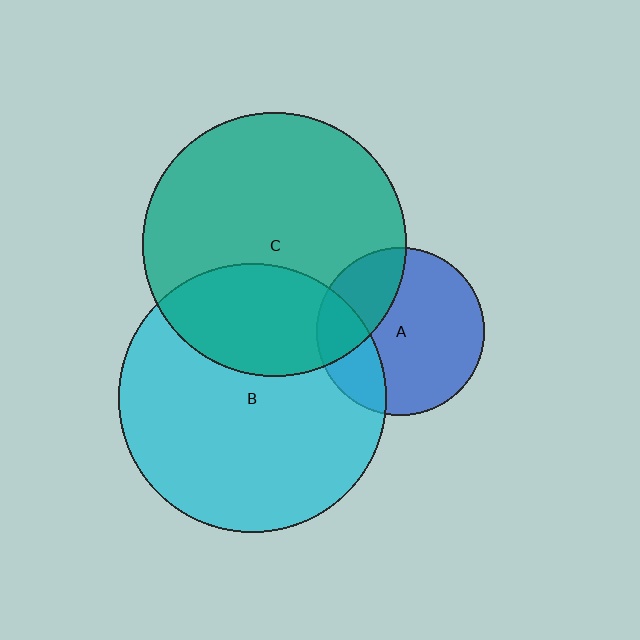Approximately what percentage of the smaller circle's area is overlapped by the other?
Approximately 30%.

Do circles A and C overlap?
Yes.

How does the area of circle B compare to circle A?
Approximately 2.5 times.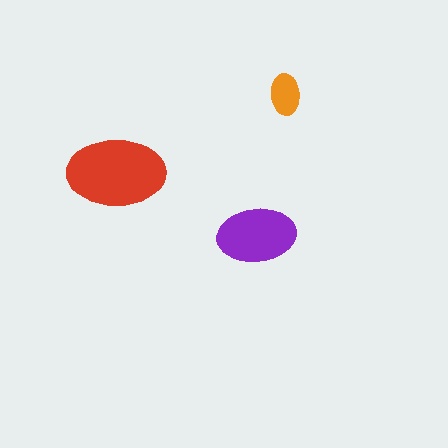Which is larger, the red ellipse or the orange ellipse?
The red one.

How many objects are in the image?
There are 3 objects in the image.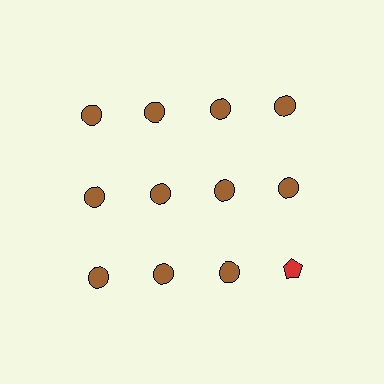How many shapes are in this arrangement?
There are 12 shapes arranged in a grid pattern.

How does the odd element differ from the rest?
It differs in both color (red instead of brown) and shape (pentagon instead of circle).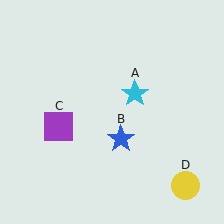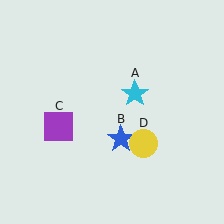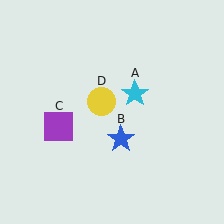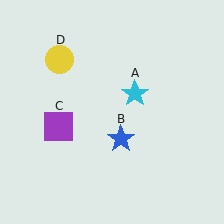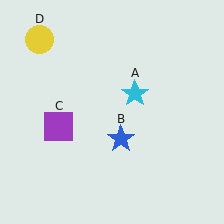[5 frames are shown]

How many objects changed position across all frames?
1 object changed position: yellow circle (object D).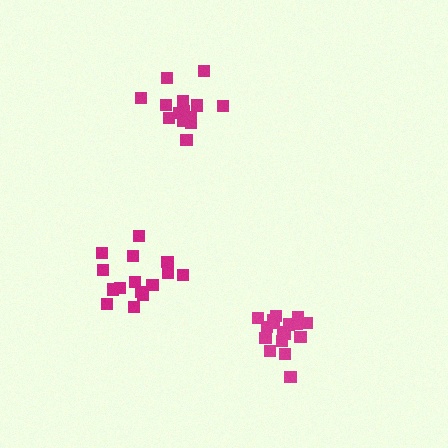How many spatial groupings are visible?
There are 3 spatial groupings.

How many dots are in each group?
Group 1: 14 dots, Group 2: 15 dots, Group 3: 17 dots (46 total).